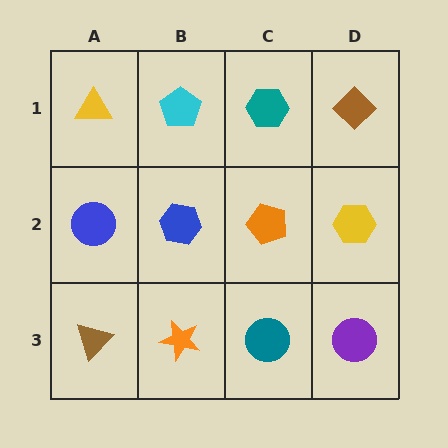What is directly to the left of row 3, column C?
An orange star.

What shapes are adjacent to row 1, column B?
A blue hexagon (row 2, column B), a yellow triangle (row 1, column A), a teal hexagon (row 1, column C).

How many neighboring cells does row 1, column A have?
2.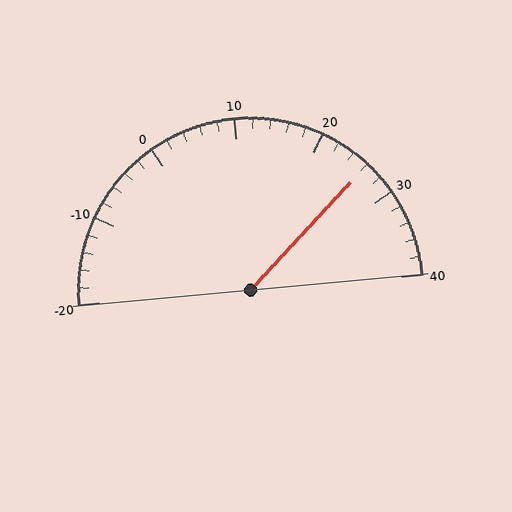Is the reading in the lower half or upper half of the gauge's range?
The reading is in the upper half of the range (-20 to 40).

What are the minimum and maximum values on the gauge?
The gauge ranges from -20 to 40.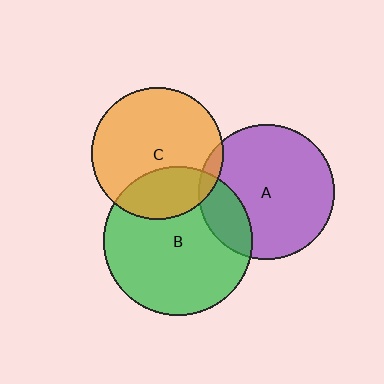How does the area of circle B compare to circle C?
Approximately 1.3 times.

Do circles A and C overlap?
Yes.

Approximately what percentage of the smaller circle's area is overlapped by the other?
Approximately 5%.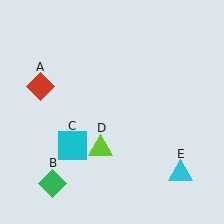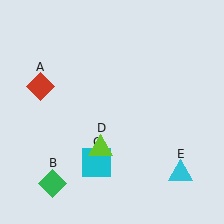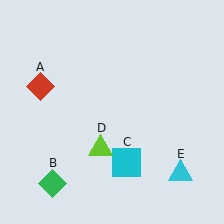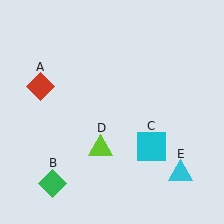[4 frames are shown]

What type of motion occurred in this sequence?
The cyan square (object C) rotated counterclockwise around the center of the scene.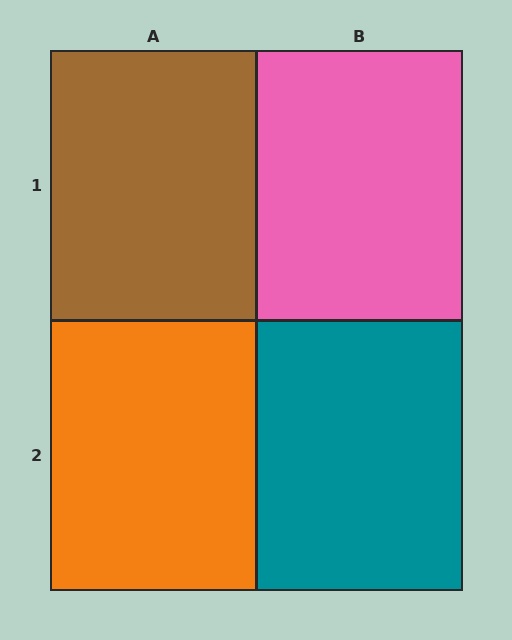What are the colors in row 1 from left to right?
Brown, pink.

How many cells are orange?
1 cell is orange.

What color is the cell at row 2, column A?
Orange.